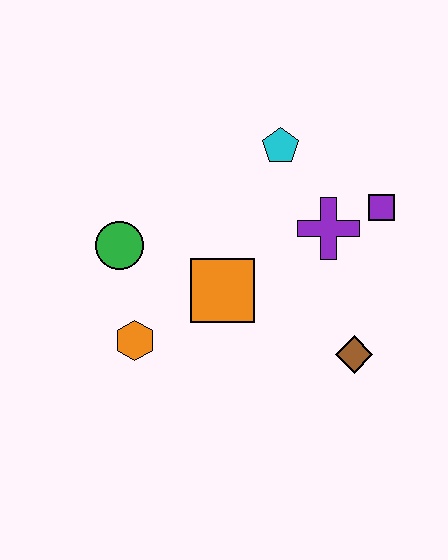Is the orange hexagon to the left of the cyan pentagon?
Yes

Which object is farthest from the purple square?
The orange hexagon is farthest from the purple square.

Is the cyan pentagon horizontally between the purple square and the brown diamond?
No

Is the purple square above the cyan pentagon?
No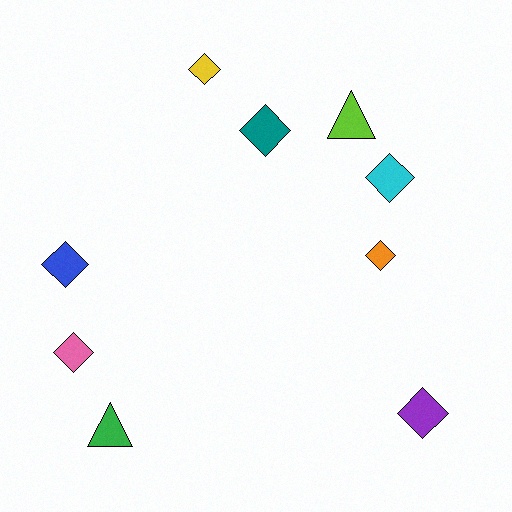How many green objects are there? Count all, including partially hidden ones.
There is 1 green object.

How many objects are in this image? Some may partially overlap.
There are 9 objects.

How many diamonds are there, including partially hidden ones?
There are 7 diamonds.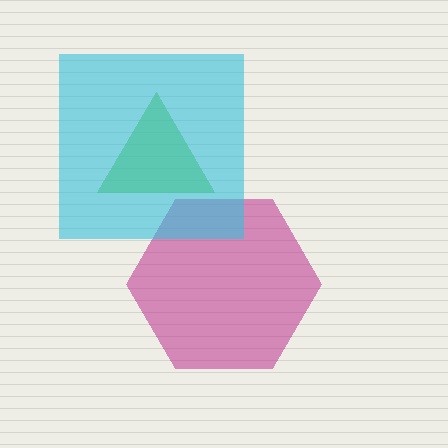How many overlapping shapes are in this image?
There are 3 overlapping shapes in the image.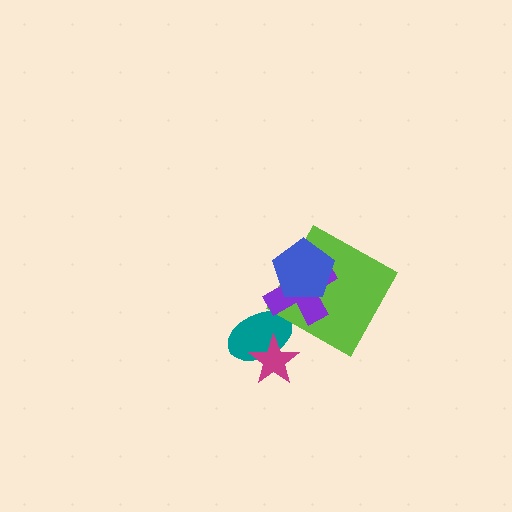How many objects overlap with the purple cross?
3 objects overlap with the purple cross.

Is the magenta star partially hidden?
No, no other shape covers it.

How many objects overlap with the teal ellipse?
2 objects overlap with the teal ellipse.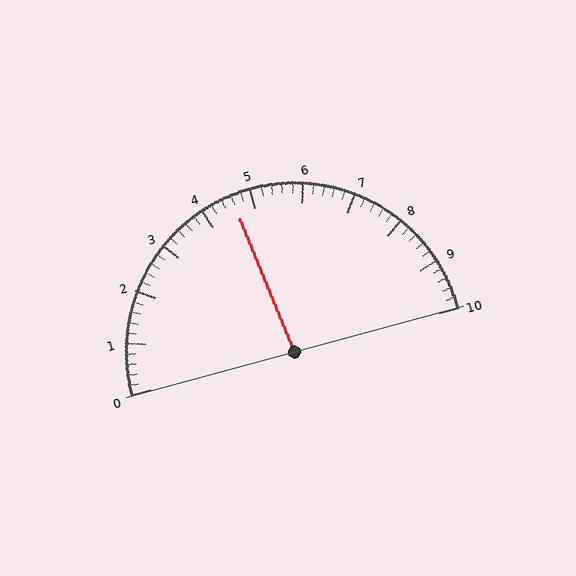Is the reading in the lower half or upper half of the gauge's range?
The reading is in the lower half of the range (0 to 10).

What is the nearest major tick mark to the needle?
The nearest major tick mark is 5.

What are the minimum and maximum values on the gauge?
The gauge ranges from 0 to 10.